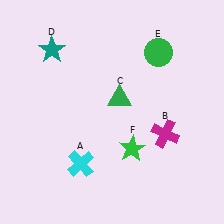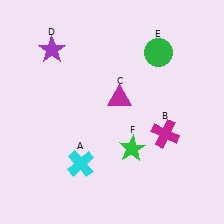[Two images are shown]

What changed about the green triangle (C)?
In Image 1, C is green. In Image 2, it changed to magenta.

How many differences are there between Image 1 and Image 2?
There are 2 differences between the two images.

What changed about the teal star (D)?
In Image 1, D is teal. In Image 2, it changed to purple.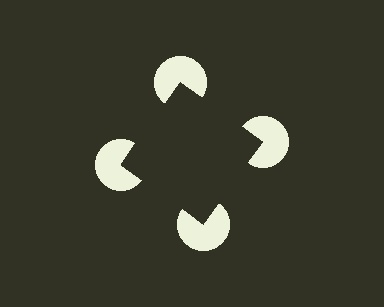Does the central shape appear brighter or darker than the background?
It typically appears slightly darker than the background, even though no actual brightness change is drawn.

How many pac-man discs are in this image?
There are 4 — one at each vertex of the illusory square.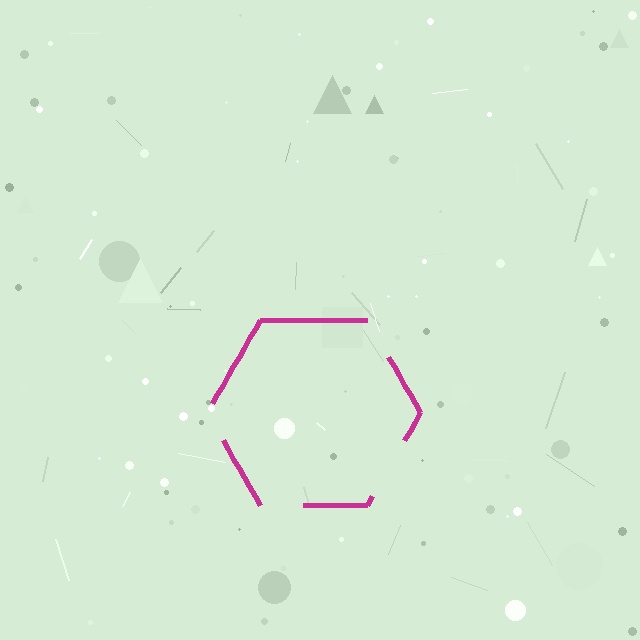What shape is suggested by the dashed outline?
The dashed outline suggests a hexagon.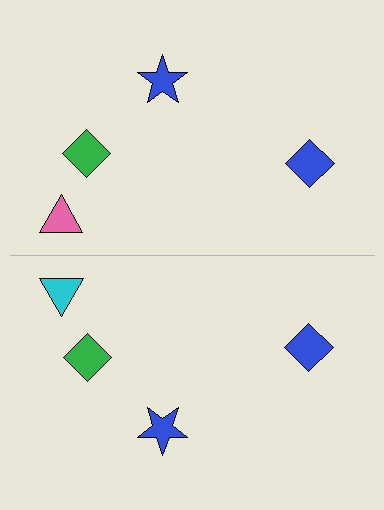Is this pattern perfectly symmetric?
No, the pattern is not perfectly symmetric. The cyan triangle on the bottom side breaks the symmetry — its mirror counterpart is pink.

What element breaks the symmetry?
The cyan triangle on the bottom side breaks the symmetry — its mirror counterpart is pink.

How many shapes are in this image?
There are 8 shapes in this image.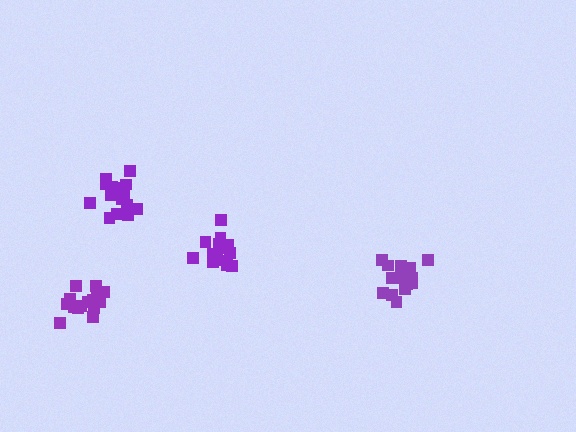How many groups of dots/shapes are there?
There are 4 groups.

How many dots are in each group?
Group 1: 16 dots, Group 2: 17 dots, Group 3: 17 dots, Group 4: 16 dots (66 total).